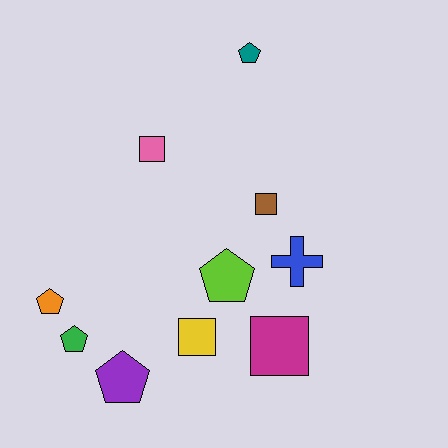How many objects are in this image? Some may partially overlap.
There are 10 objects.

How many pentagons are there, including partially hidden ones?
There are 5 pentagons.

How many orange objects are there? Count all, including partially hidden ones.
There is 1 orange object.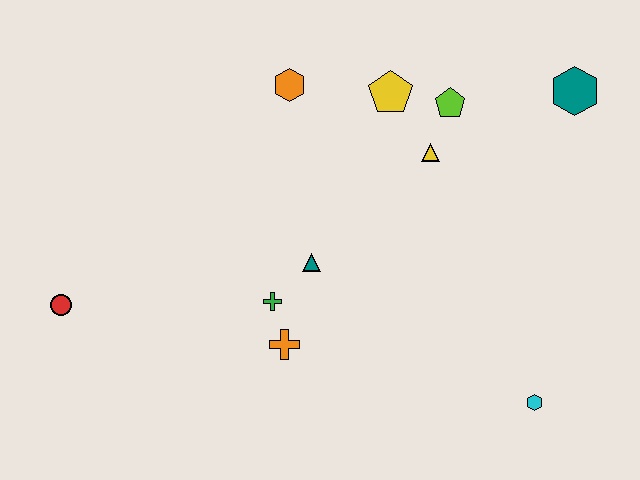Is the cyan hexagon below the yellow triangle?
Yes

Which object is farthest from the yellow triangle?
The red circle is farthest from the yellow triangle.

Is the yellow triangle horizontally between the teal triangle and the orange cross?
No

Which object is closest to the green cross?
The orange cross is closest to the green cross.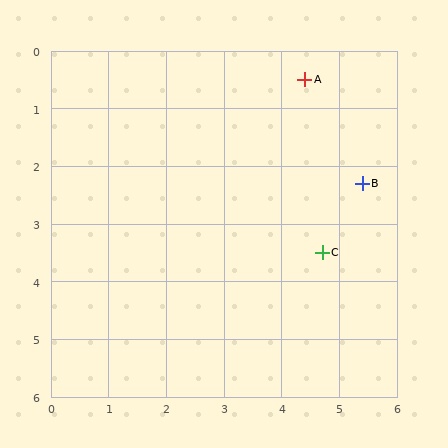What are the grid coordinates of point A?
Point A is at approximately (4.4, 0.5).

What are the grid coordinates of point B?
Point B is at approximately (5.4, 2.3).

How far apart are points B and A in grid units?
Points B and A are about 2.1 grid units apart.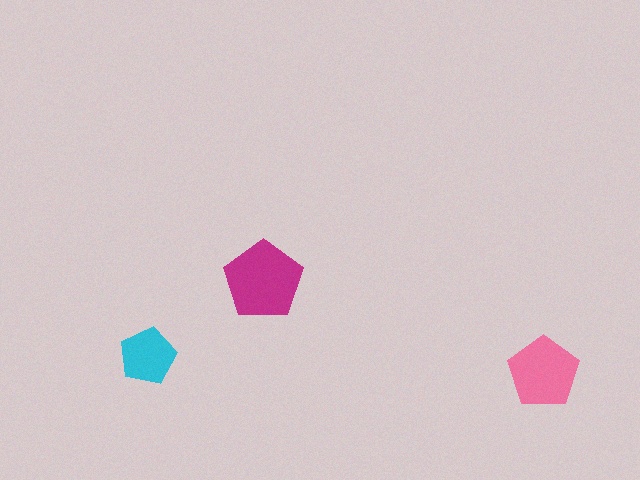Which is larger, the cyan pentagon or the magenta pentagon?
The magenta one.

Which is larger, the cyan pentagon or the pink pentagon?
The pink one.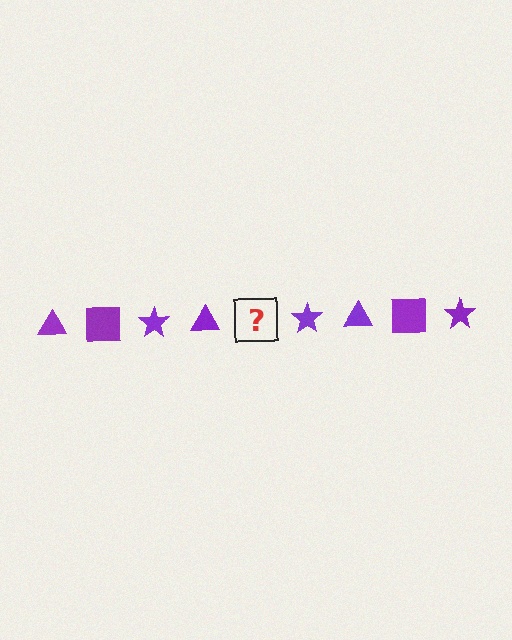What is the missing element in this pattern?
The missing element is a purple square.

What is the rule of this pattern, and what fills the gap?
The rule is that the pattern cycles through triangle, square, star shapes in purple. The gap should be filled with a purple square.